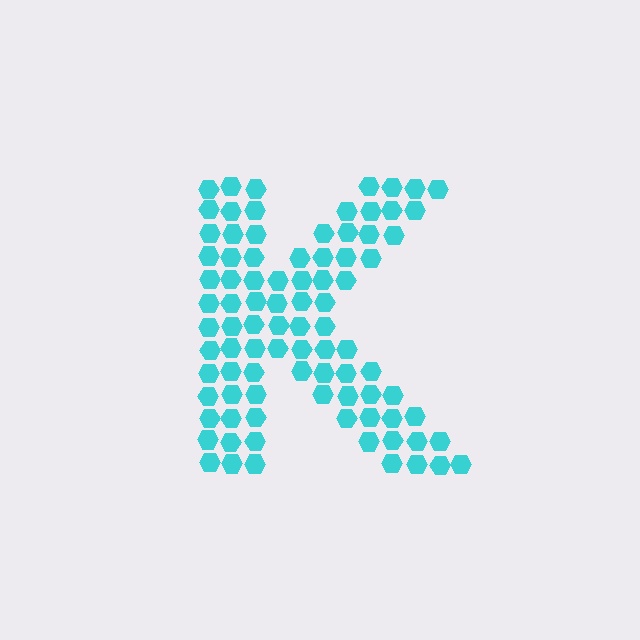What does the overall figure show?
The overall figure shows the letter K.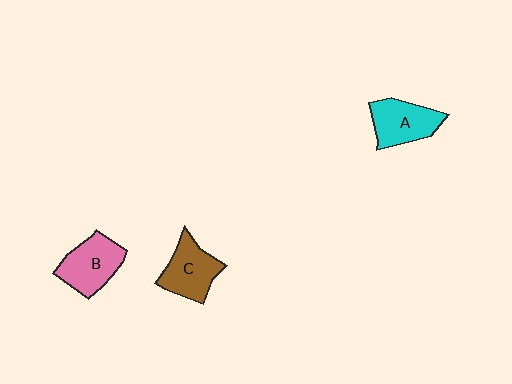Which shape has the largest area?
Shape B (pink).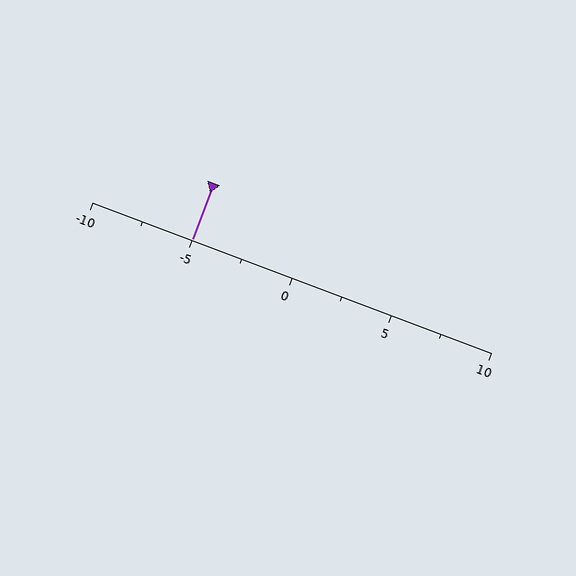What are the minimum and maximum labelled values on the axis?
The axis runs from -10 to 10.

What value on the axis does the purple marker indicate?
The marker indicates approximately -5.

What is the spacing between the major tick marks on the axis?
The major ticks are spaced 5 apart.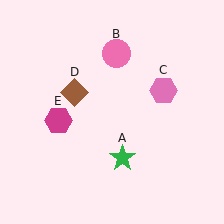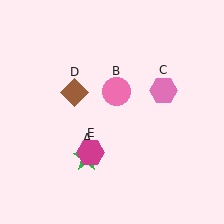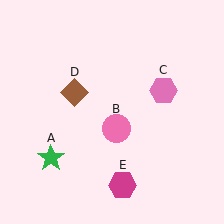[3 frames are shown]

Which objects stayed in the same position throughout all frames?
Pink hexagon (object C) and brown diamond (object D) remained stationary.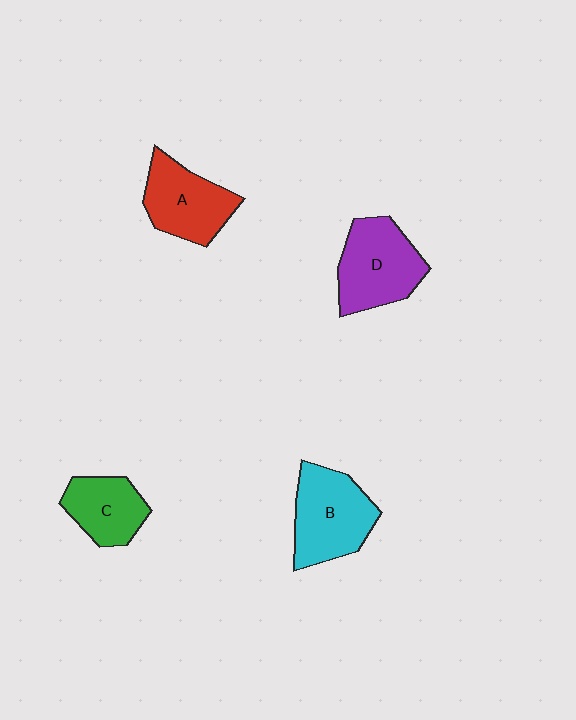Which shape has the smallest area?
Shape C (green).